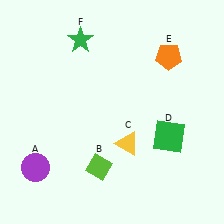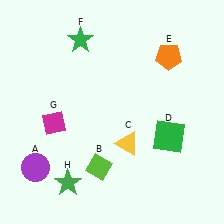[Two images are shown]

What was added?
A magenta diamond (G), a green star (H) were added in Image 2.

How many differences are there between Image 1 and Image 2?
There are 2 differences between the two images.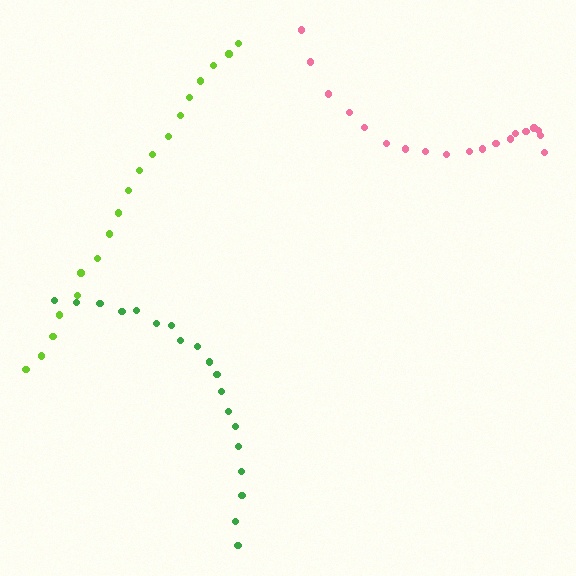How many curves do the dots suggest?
There are 3 distinct paths.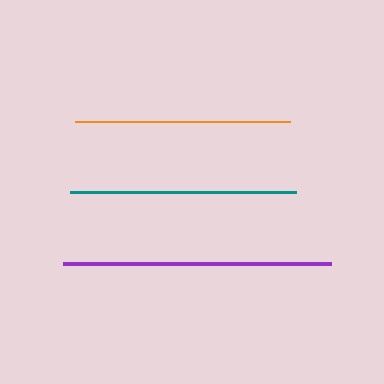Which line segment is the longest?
The purple line is the longest at approximately 268 pixels.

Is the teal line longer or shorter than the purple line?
The purple line is longer than the teal line.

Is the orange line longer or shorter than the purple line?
The purple line is longer than the orange line.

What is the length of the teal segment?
The teal segment is approximately 225 pixels long.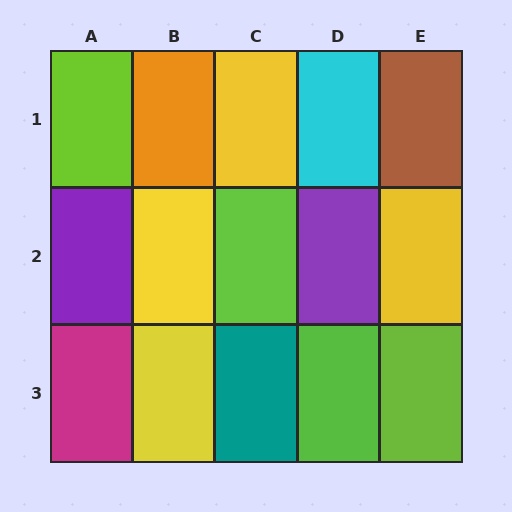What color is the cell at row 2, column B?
Yellow.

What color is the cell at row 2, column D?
Purple.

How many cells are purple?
2 cells are purple.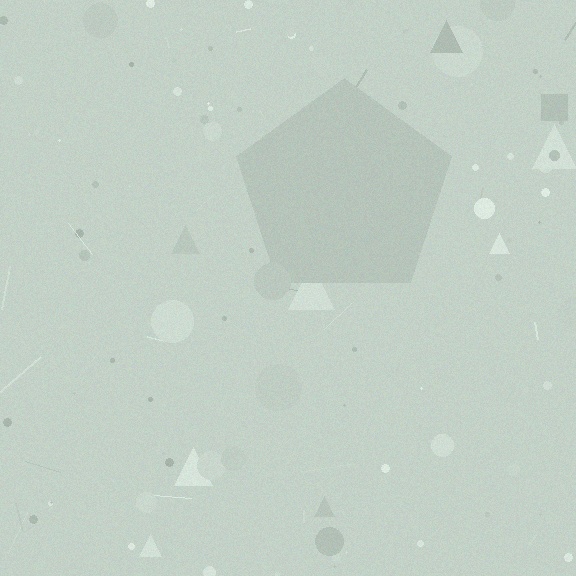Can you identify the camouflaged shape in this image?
The camouflaged shape is a pentagon.